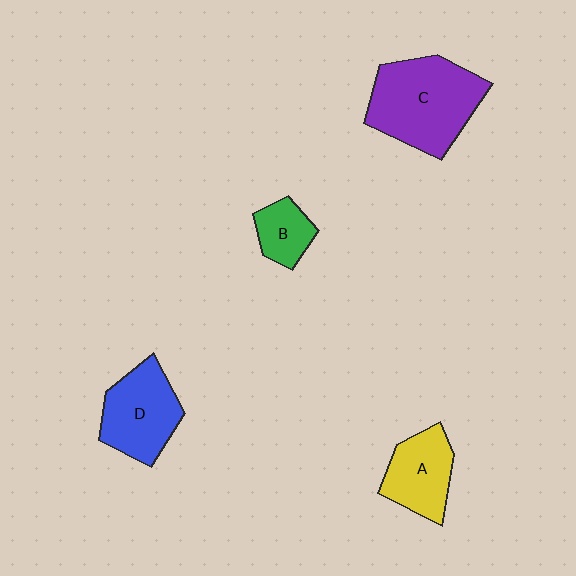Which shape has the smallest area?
Shape B (green).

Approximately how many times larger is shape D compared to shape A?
Approximately 1.2 times.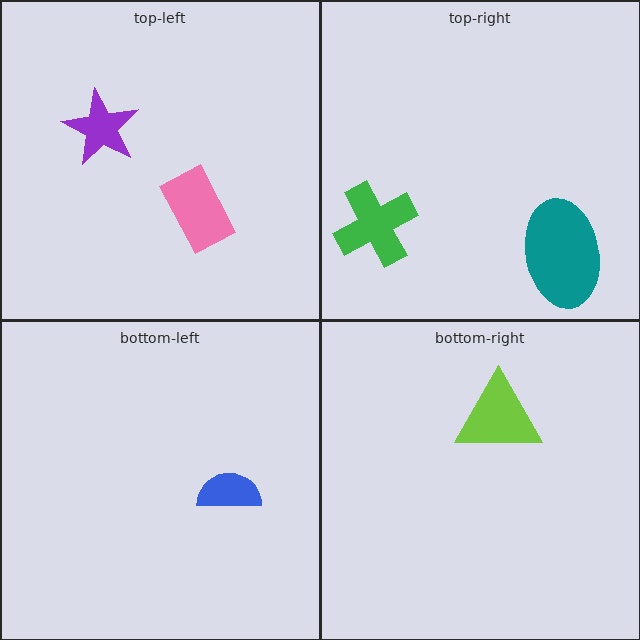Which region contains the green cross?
The top-right region.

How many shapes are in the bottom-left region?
1.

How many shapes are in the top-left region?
2.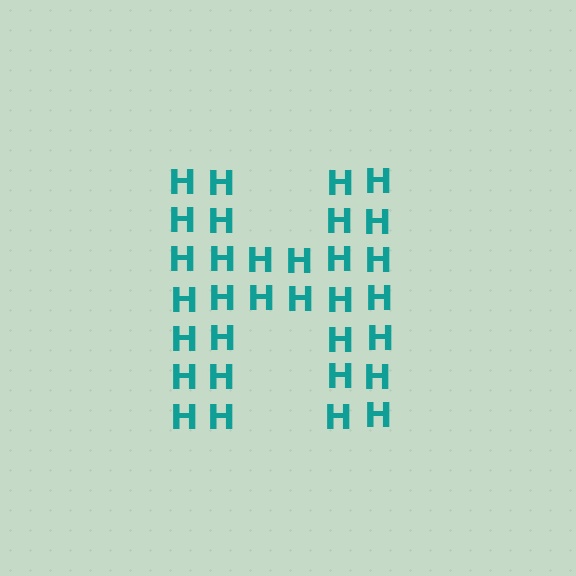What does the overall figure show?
The overall figure shows the letter H.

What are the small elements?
The small elements are letter H's.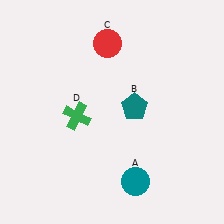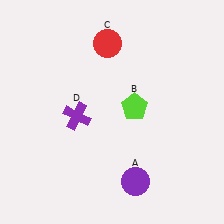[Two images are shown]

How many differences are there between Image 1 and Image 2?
There are 3 differences between the two images.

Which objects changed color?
A changed from teal to purple. B changed from teal to lime. D changed from green to purple.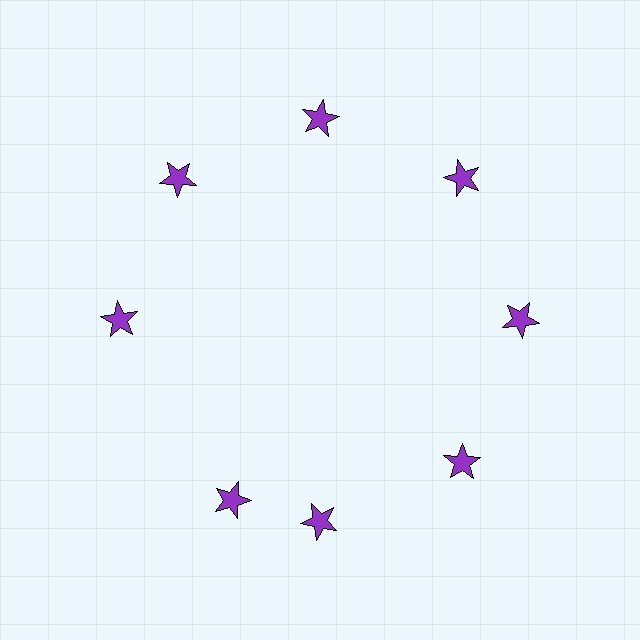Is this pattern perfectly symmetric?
No. The 8 purple stars are arranged in a ring, but one element near the 8 o'clock position is rotated out of alignment along the ring, breaking the 8-fold rotational symmetry.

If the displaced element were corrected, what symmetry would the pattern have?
It would have 8-fold rotational symmetry — the pattern would map onto itself every 45 degrees.